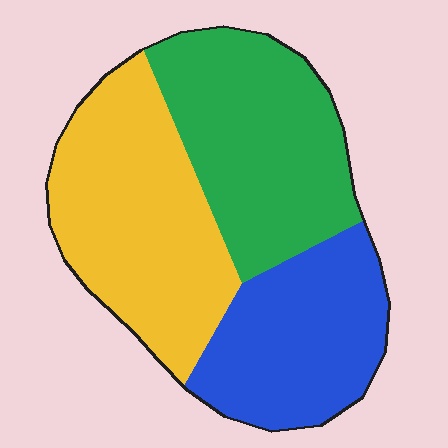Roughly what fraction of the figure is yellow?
Yellow takes up about three eighths (3/8) of the figure.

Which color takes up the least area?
Blue, at roughly 30%.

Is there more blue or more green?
Green.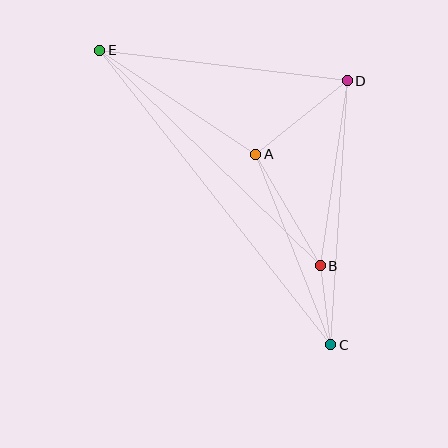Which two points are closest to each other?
Points B and C are closest to each other.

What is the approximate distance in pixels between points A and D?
The distance between A and D is approximately 117 pixels.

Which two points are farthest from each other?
Points C and E are farthest from each other.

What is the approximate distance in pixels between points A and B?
The distance between A and B is approximately 129 pixels.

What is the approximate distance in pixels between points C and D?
The distance between C and D is approximately 265 pixels.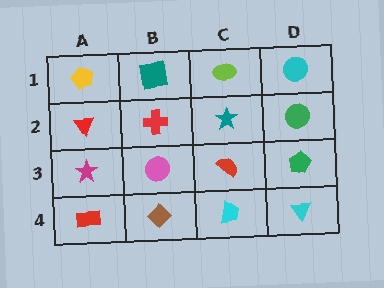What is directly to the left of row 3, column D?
A red semicircle.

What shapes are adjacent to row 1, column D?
A green circle (row 2, column D), a lime ellipse (row 1, column C).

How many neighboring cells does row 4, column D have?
2.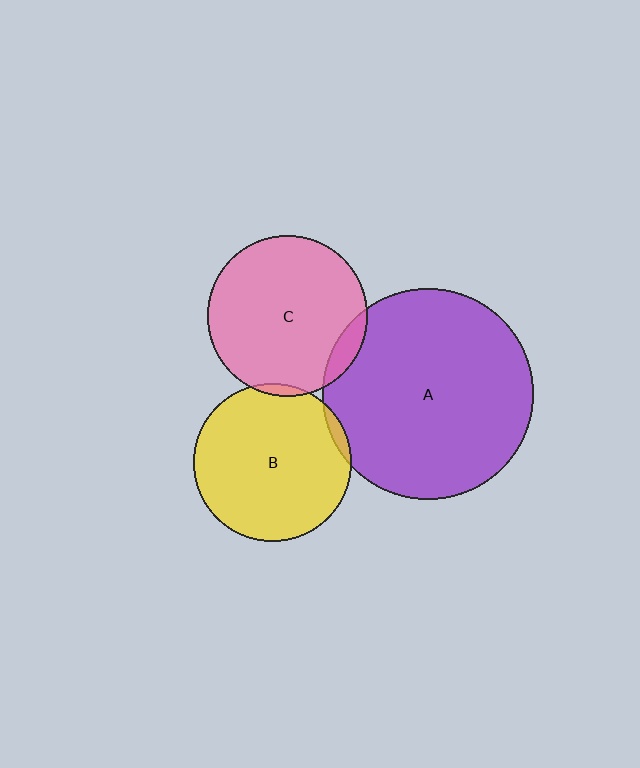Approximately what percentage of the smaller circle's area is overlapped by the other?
Approximately 10%.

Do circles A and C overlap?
Yes.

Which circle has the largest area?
Circle A (purple).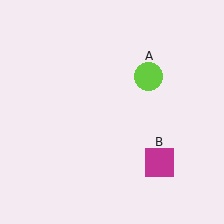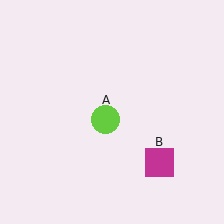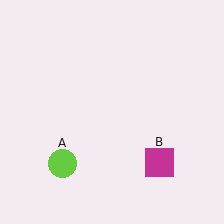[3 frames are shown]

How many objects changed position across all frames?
1 object changed position: lime circle (object A).